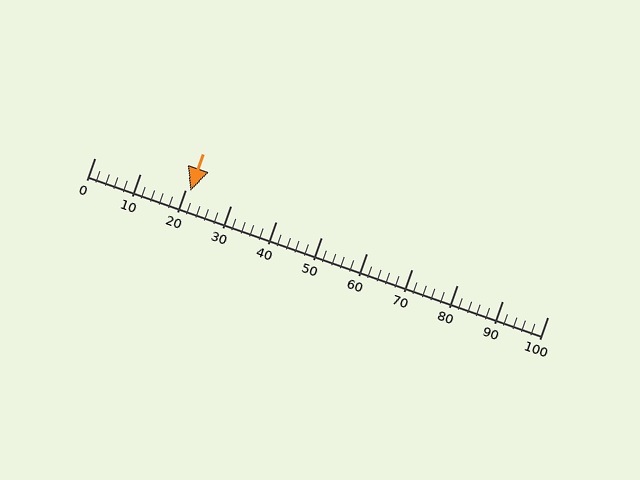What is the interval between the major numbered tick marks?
The major tick marks are spaced 10 units apart.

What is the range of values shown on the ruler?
The ruler shows values from 0 to 100.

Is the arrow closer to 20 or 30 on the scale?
The arrow is closer to 20.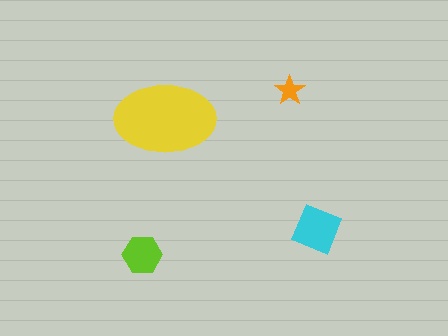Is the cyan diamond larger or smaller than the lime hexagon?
Larger.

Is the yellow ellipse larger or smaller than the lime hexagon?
Larger.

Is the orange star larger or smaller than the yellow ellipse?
Smaller.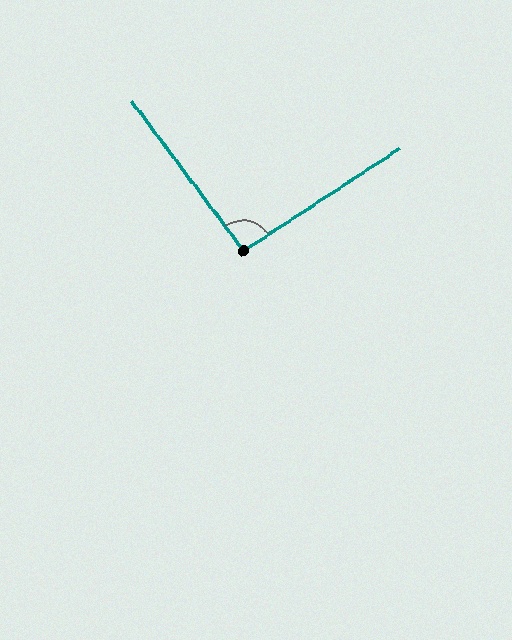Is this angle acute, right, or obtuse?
It is approximately a right angle.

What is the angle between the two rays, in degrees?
Approximately 94 degrees.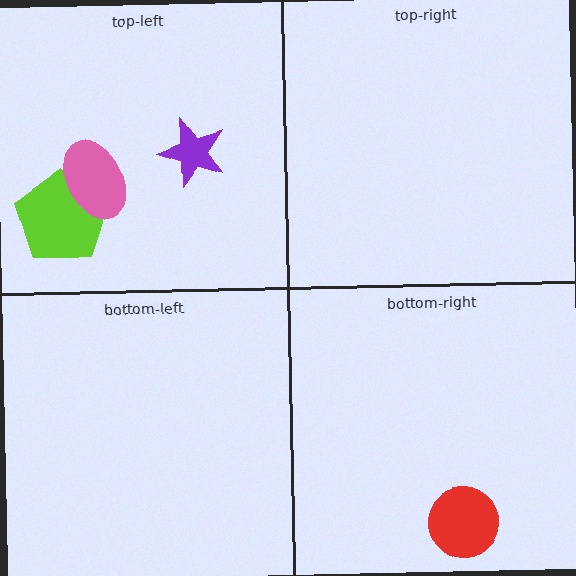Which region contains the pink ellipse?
The top-left region.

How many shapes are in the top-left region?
3.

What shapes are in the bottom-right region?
The red circle.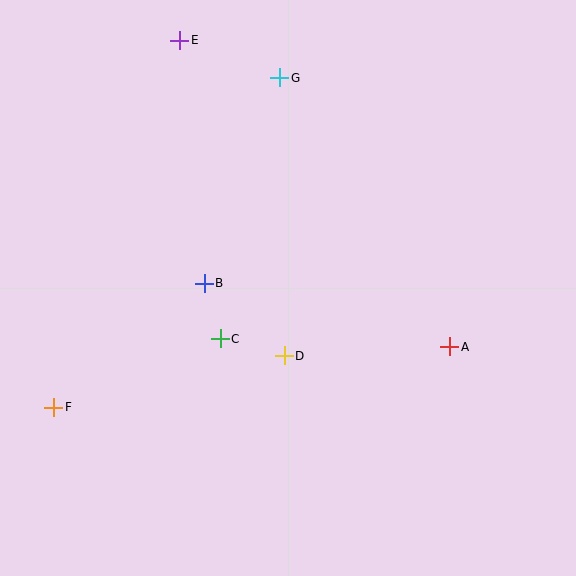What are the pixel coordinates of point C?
Point C is at (220, 339).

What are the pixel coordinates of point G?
Point G is at (280, 78).